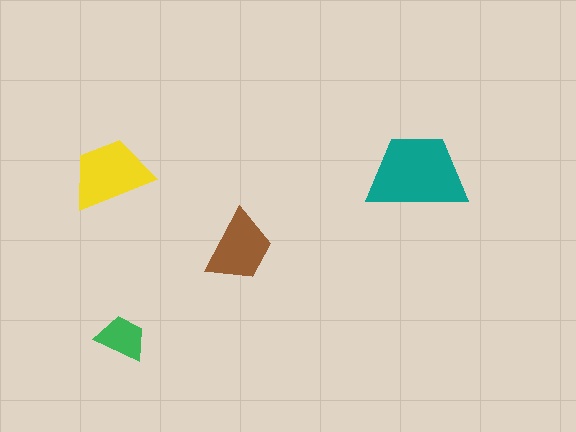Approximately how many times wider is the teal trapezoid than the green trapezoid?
About 2 times wider.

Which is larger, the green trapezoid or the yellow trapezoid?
The yellow one.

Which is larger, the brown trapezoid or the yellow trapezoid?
The yellow one.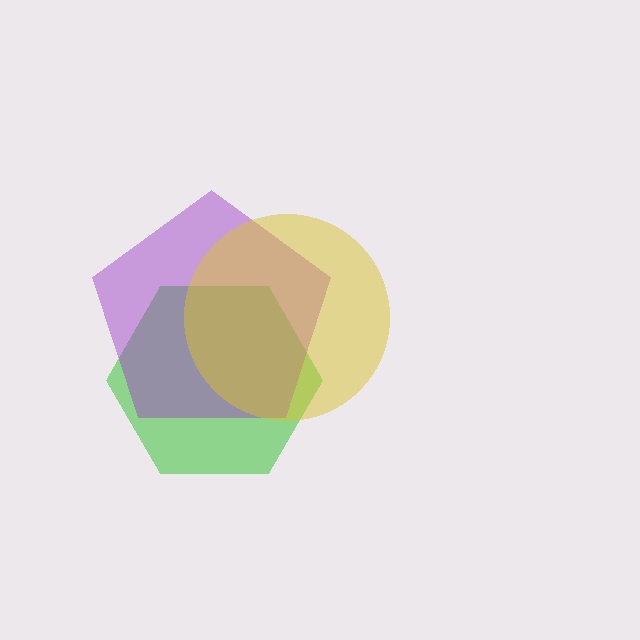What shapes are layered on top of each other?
The layered shapes are: a green hexagon, a purple pentagon, a yellow circle.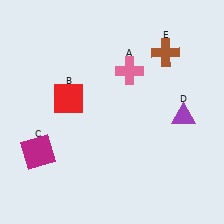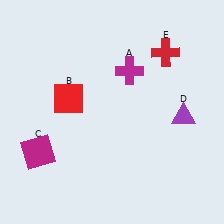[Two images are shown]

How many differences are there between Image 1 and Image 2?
There are 2 differences between the two images.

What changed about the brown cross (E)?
In Image 1, E is brown. In Image 2, it changed to red.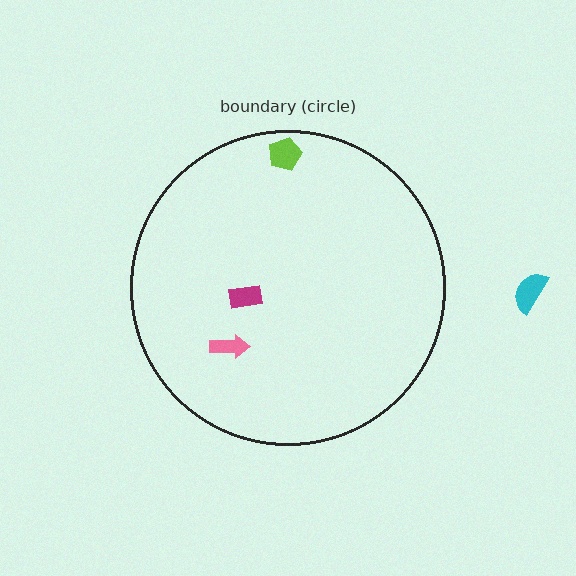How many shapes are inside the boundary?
3 inside, 1 outside.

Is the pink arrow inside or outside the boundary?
Inside.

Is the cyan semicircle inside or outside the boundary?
Outside.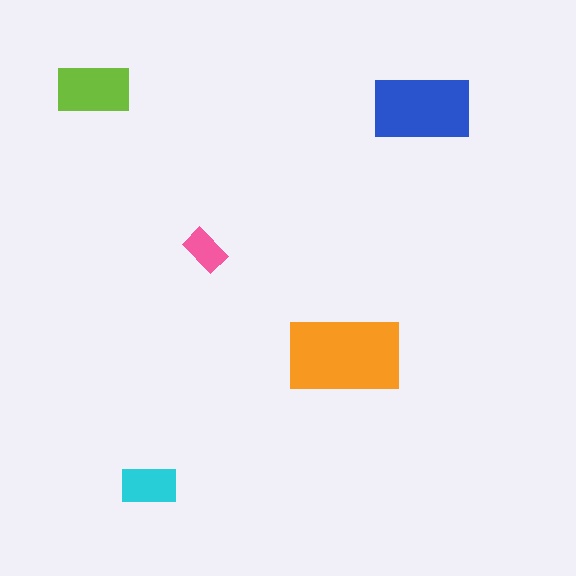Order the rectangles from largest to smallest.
the orange one, the blue one, the lime one, the cyan one, the pink one.